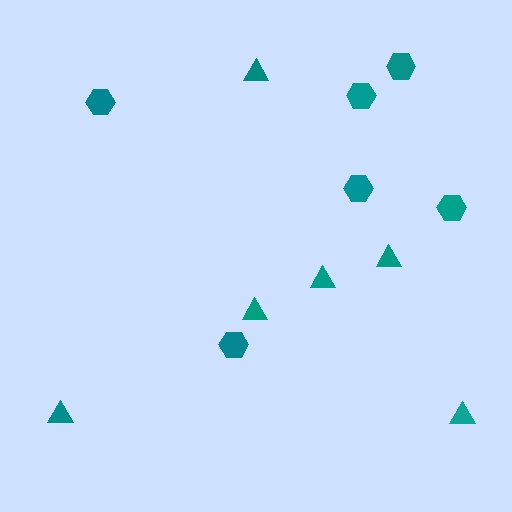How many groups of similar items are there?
There are 2 groups: one group of hexagons (6) and one group of triangles (6).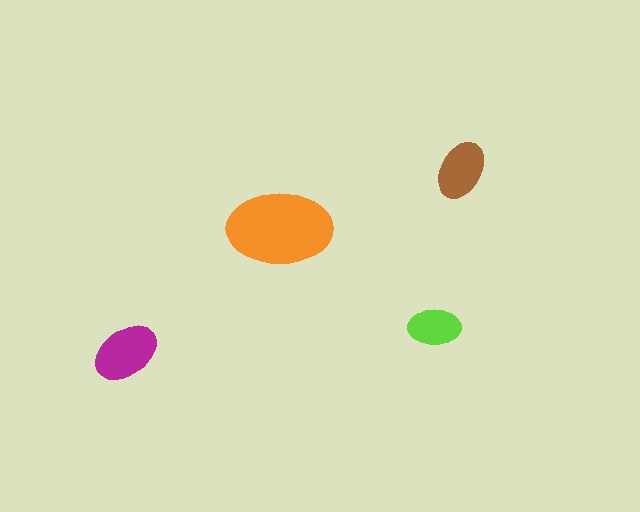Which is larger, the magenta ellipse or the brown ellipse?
The magenta one.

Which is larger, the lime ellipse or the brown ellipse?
The brown one.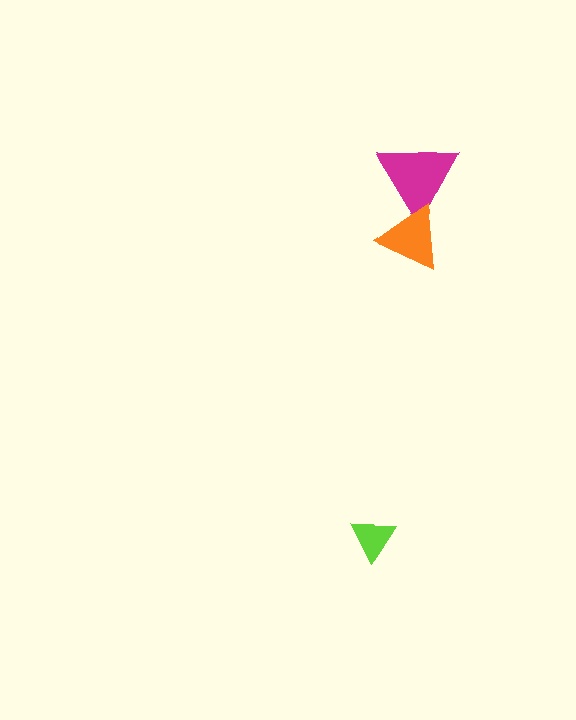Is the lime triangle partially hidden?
No, no other shape covers it.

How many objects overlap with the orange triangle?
1 object overlaps with the orange triangle.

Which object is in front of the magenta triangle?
The orange triangle is in front of the magenta triangle.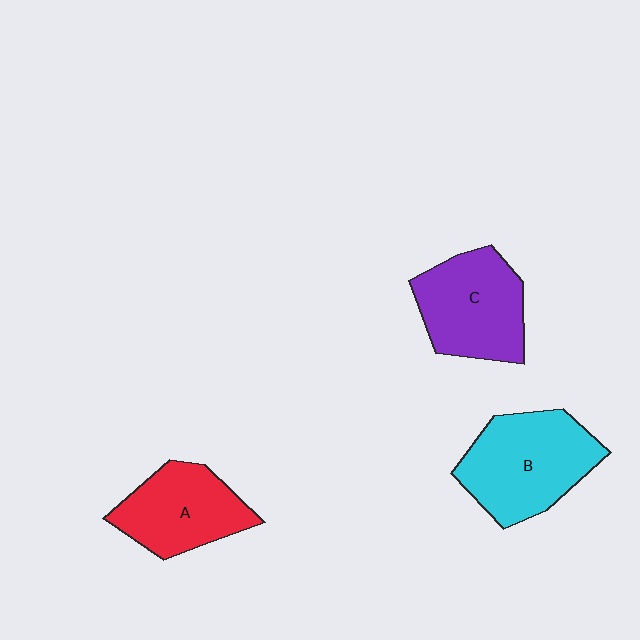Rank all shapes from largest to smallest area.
From largest to smallest: B (cyan), C (purple), A (red).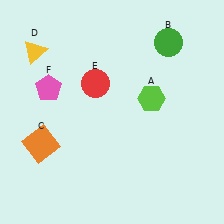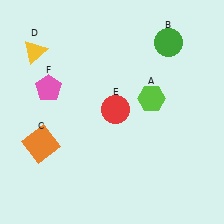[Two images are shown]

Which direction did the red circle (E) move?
The red circle (E) moved down.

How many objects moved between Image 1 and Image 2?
1 object moved between the two images.